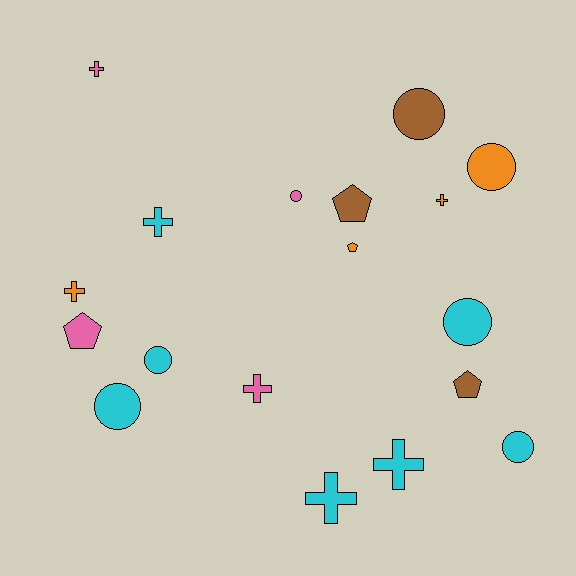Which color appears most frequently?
Cyan, with 7 objects.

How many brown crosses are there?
There are no brown crosses.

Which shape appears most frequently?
Cross, with 7 objects.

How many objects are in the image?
There are 18 objects.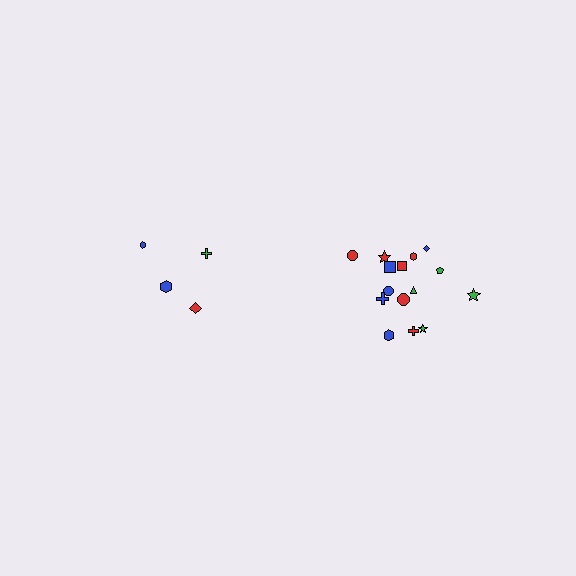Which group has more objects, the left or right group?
The right group.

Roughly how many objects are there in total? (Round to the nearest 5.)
Roughly 20 objects in total.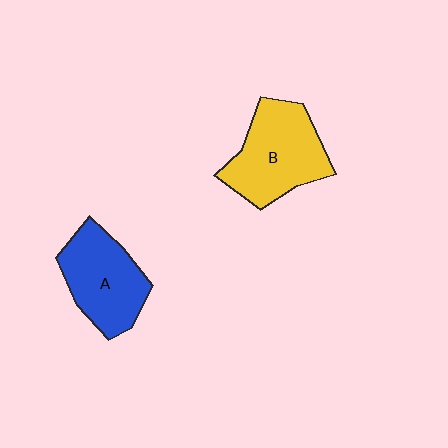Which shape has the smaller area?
Shape A (blue).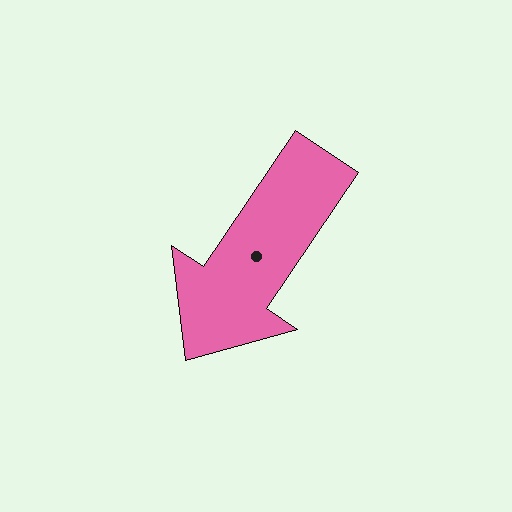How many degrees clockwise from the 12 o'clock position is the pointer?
Approximately 214 degrees.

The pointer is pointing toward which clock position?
Roughly 7 o'clock.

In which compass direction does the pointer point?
Southwest.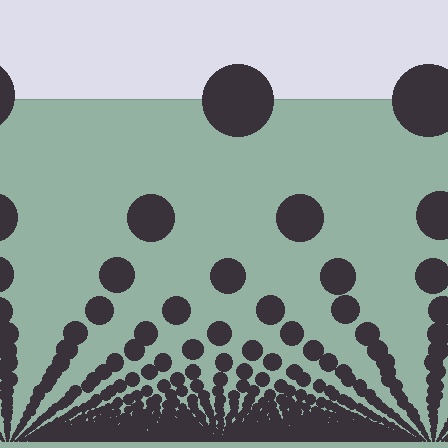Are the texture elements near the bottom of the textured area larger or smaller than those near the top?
Smaller. The gradient is inverted — elements near the bottom are smaller and denser.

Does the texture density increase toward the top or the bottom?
Density increases toward the bottom.